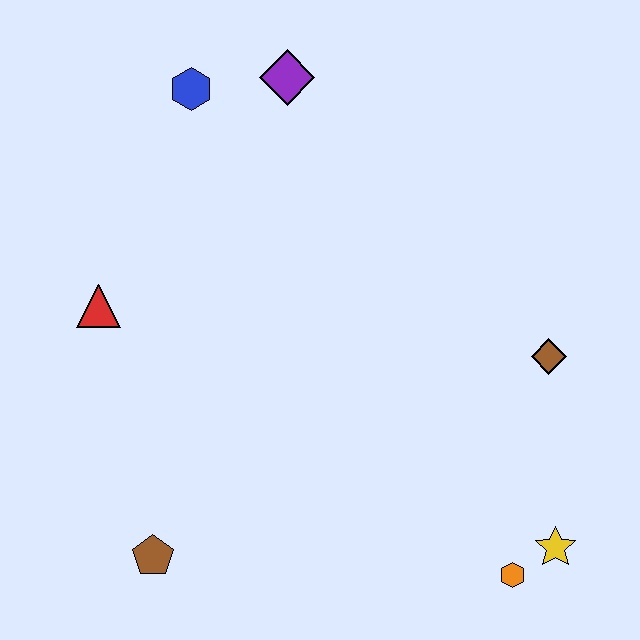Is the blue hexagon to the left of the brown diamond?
Yes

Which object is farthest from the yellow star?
The blue hexagon is farthest from the yellow star.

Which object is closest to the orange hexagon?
The yellow star is closest to the orange hexagon.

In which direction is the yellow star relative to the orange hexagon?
The yellow star is to the right of the orange hexagon.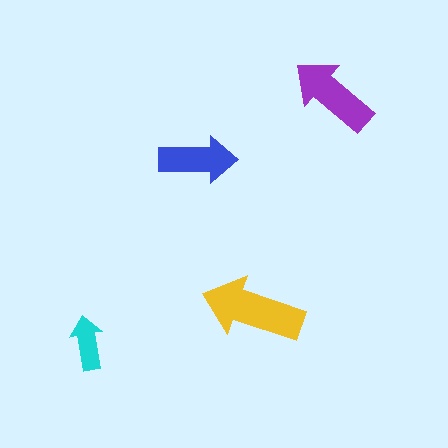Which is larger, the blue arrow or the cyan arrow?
The blue one.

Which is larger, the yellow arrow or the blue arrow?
The yellow one.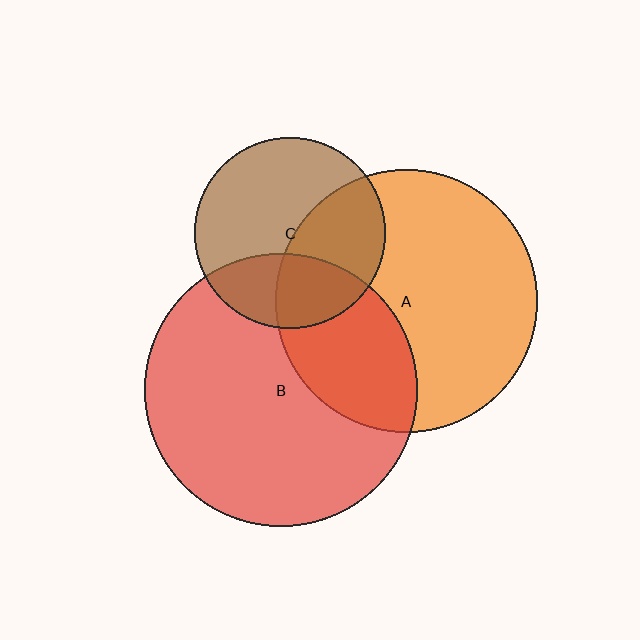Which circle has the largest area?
Circle B (red).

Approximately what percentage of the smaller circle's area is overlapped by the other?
Approximately 30%.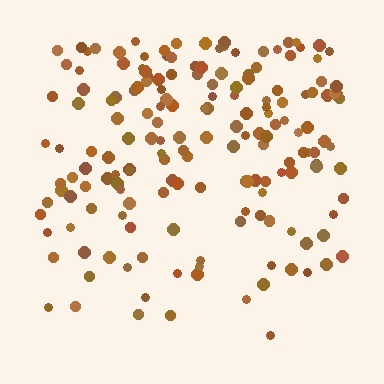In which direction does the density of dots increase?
From bottom to top, with the top side densest.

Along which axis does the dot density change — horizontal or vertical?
Vertical.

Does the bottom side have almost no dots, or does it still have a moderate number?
Still a moderate number, just noticeably fewer than the top.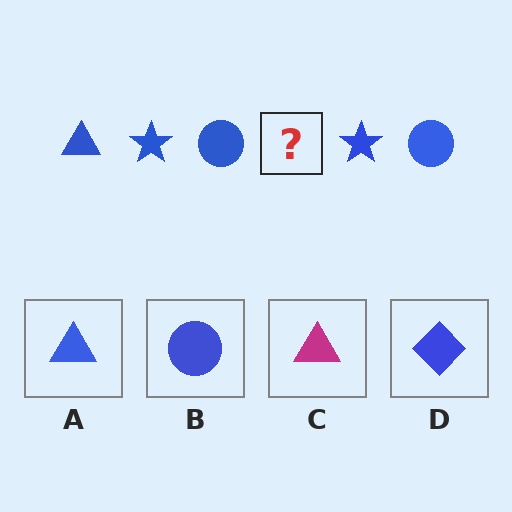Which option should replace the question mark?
Option A.